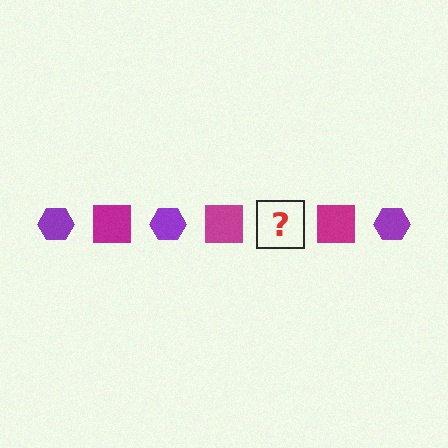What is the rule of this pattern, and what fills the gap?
The rule is that the pattern alternates between purple hexagon and magenta square. The gap should be filled with a purple hexagon.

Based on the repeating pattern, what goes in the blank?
The blank should be a purple hexagon.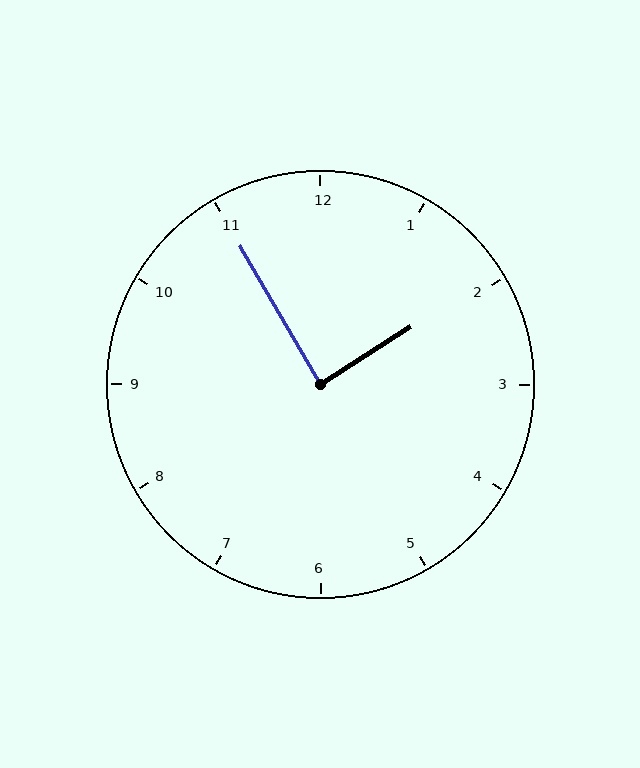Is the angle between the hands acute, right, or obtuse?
It is right.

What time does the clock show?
1:55.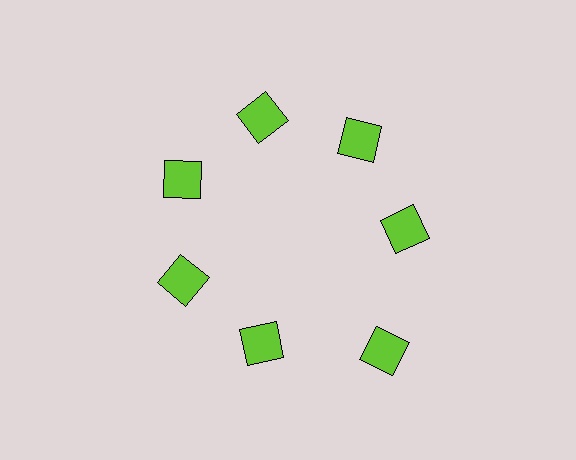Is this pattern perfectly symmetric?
No. The 7 lime squares are arranged in a ring, but one element near the 5 o'clock position is pushed outward from the center, breaking the 7-fold rotational symmetry.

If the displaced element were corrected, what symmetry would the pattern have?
It would have 7-fold rotational symmetry — the pattern would map onto itself every 51 degrees.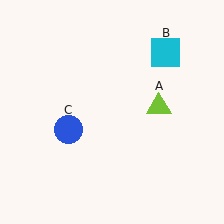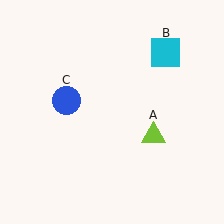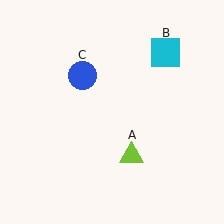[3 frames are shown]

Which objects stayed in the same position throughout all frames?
Cyan square (object B) remained stationary.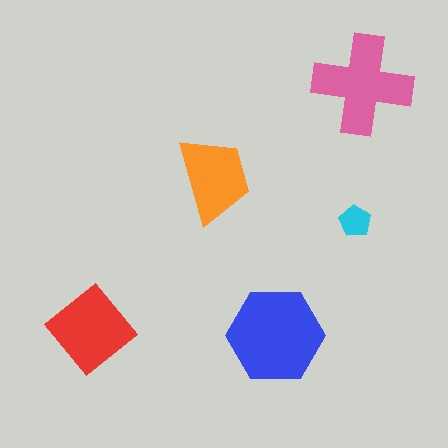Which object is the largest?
The blue hexagon.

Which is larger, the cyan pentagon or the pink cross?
The pink cross.